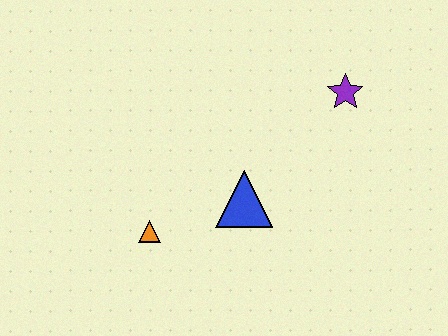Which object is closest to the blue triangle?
The orange triangle is closest to the blue triangle.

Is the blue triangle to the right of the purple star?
No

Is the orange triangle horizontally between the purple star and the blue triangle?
No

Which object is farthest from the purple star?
The orange triangle is farthest from the purple star.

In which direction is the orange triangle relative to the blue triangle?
The orange triangle is to the left of the blue triangle.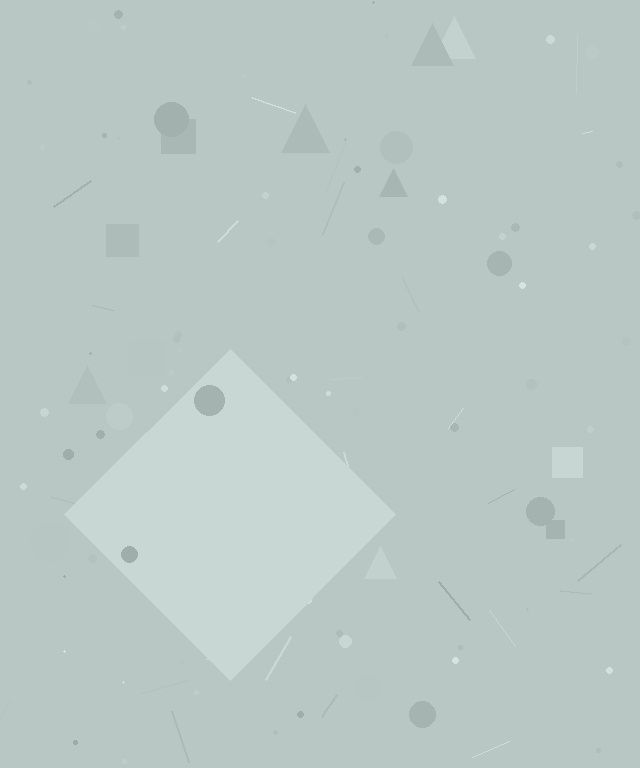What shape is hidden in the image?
A diamond is hidden in the image.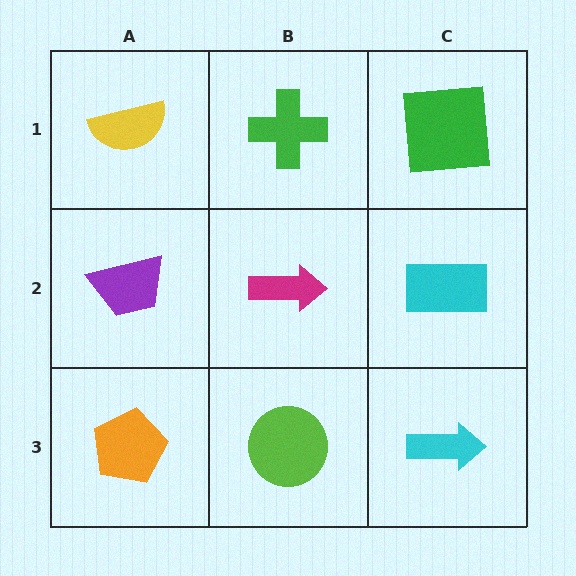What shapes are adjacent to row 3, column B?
A magenta arrow (row 2, column B), an orange pentagon (row 3, column A), a cyan arrow (row 3, column C).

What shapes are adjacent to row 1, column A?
A purple trapezoid (row 2, column A), a green cross (row 1, column B).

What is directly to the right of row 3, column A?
A lime circle.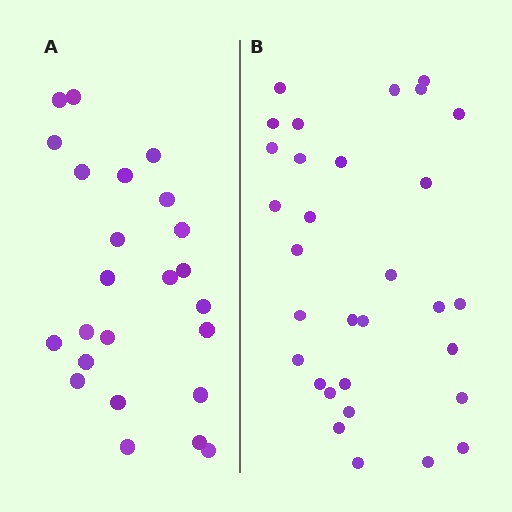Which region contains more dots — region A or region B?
Region B (the right region) has more dots.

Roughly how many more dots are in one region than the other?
Region B has roughly 8 or so more dots than region A.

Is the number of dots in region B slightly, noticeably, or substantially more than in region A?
Region B has noticeably more, but not dramatically so. The ratio is roughly 1.3 to 1.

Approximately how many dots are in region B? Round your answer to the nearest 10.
About 30 dots. (The exact count is 31, which rounds to 30.)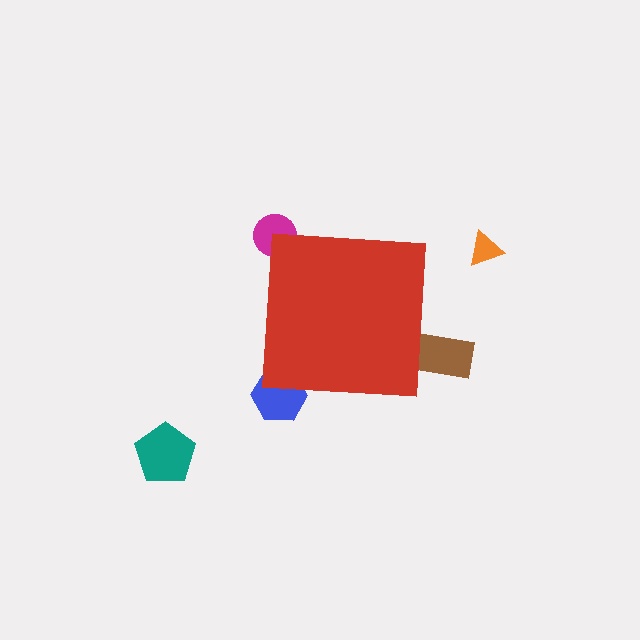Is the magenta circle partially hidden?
Yes, the magenta circle is partially hidden behind the red square.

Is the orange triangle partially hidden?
No, the orange triangle is fully visible.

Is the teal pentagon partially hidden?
No, the teal pentagon is fully visible.